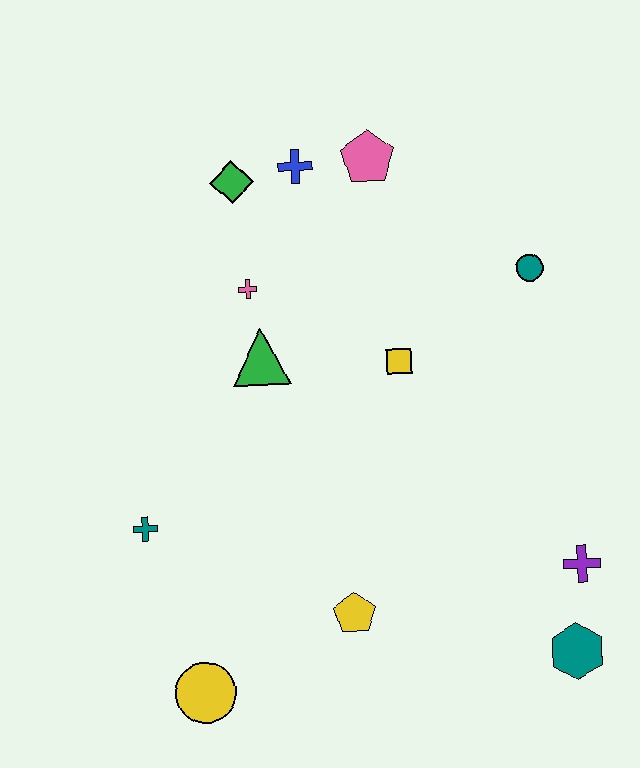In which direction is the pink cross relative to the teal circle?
The pink cross is to the left of the teal circle.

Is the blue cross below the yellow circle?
No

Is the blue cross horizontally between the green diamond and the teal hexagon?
Yes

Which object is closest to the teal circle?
The yellow square is closest to the teal circle.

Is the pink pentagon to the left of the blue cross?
No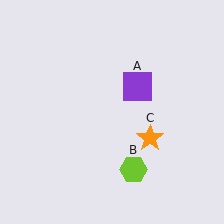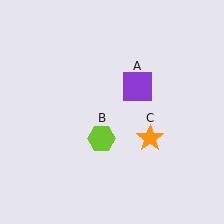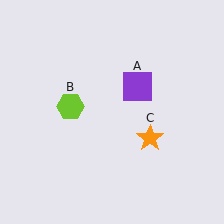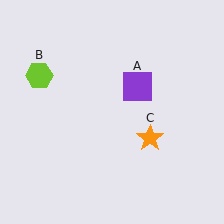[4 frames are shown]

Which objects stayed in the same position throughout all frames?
Purple square (object A) and orange star (object C) remained stationary.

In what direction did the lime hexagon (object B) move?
The lime hexagon (object B) moved up and to the left.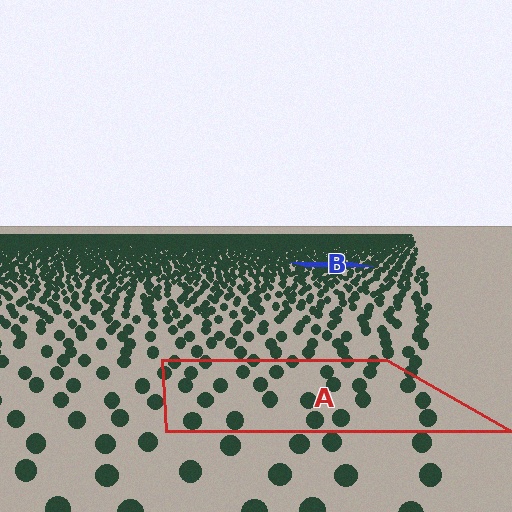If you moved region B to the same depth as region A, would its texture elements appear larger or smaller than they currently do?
They would appear larger. At a closer depth, the same texture elements are projected at a bigger on-screen size.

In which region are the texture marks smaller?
The texture marks are smaller in region B, because it is farther away.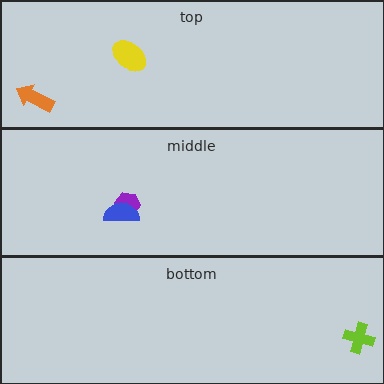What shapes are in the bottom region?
The lime cross.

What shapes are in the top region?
The yellow ellipse, the orange arrow.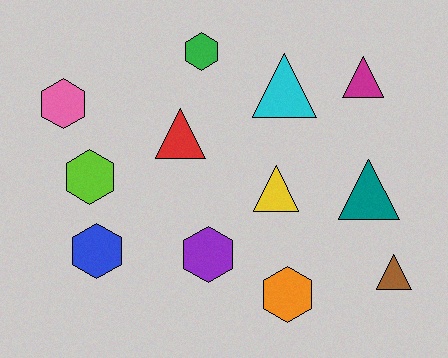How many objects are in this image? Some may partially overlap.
There are 12 objects.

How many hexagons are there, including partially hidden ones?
There are 6 hexagons.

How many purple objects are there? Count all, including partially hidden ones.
There is 1 purple object.